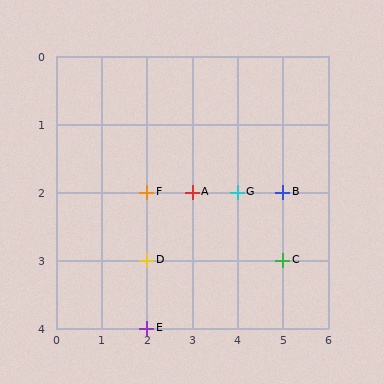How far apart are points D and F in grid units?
Points D and F are 1 row apart.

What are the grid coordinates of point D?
Point D is at grid coordinates (2, 3).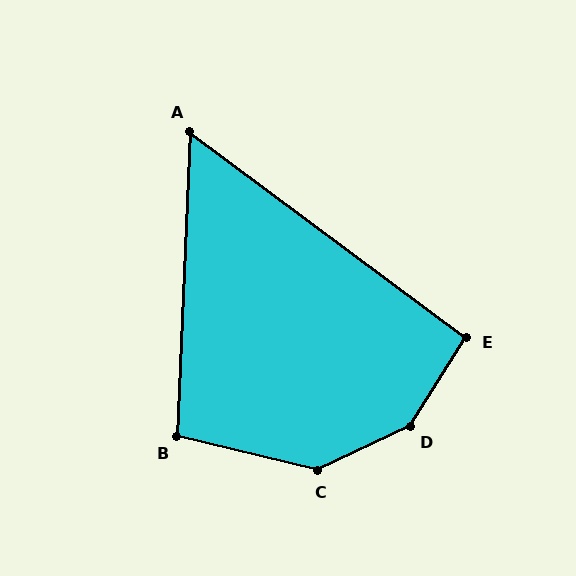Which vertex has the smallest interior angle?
A, at approximately 56 degrees.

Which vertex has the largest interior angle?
D, at approximately 147 degrees.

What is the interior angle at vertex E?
Approximately 95 degrees (approximately right).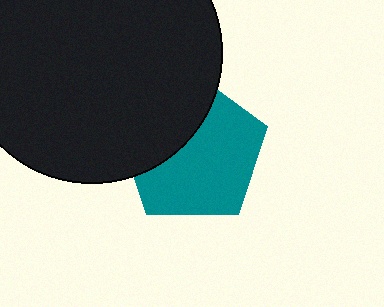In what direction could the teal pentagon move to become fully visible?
The teal pentagon could move toward the lower-right. That would shift it out from behind the black circle entirely.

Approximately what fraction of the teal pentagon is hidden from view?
Roughly 37% of the teal pentagon is hidden behind the black circle.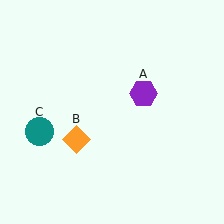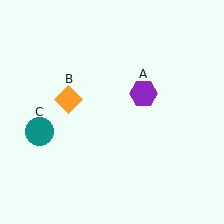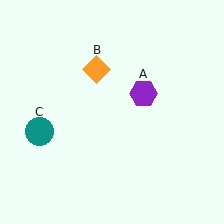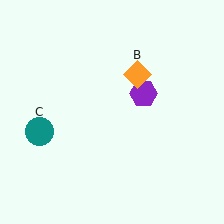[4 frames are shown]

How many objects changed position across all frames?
1 object changed position: orange diamond (object B).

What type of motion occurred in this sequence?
The orange diamond (object B) rotated clockwise around the center of the scene.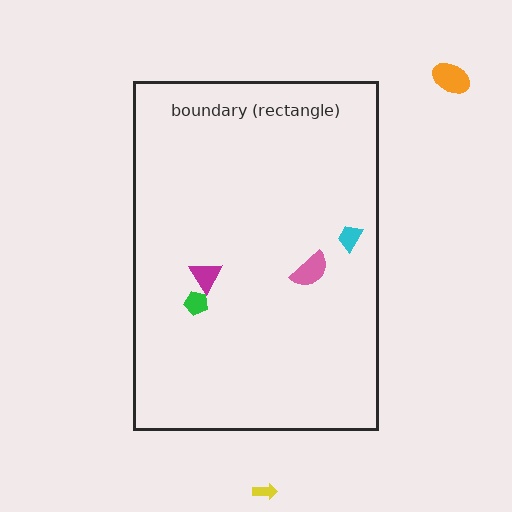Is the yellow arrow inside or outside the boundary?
Outside.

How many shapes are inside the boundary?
4 inside, 2 outside.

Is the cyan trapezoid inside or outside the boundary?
Inside.